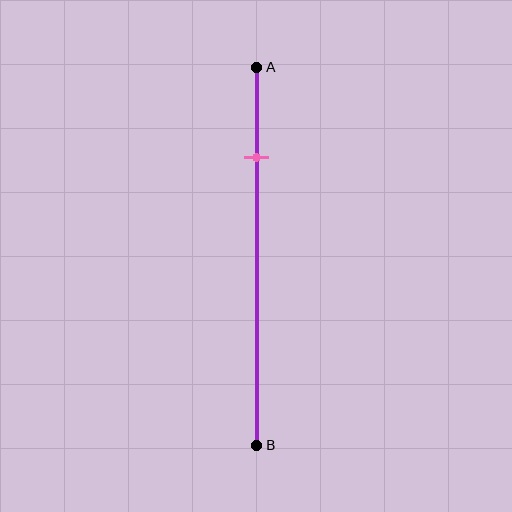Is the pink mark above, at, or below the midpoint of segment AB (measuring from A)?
The pink mark is above the midpoint of segment AB.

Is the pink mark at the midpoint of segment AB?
No, the mark is at about 25% from A, not at the 50% midpoint.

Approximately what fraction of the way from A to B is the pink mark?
The pink mark is approximately 25% of the way from A to B.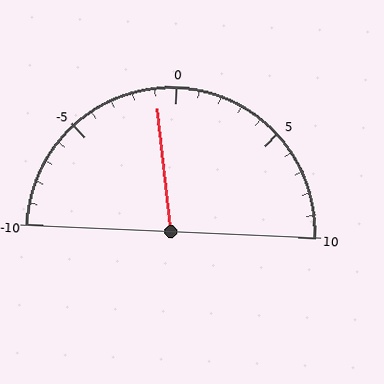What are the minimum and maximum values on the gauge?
The gauge ranges from -10 to 10.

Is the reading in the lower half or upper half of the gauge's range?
The reading is in the lower half of the range (-10 to 10).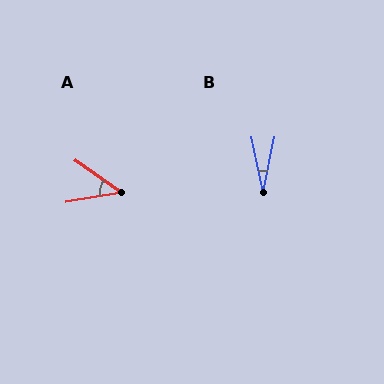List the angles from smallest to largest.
B (23°), A (45°).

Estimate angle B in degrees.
Approximately 23 degrees.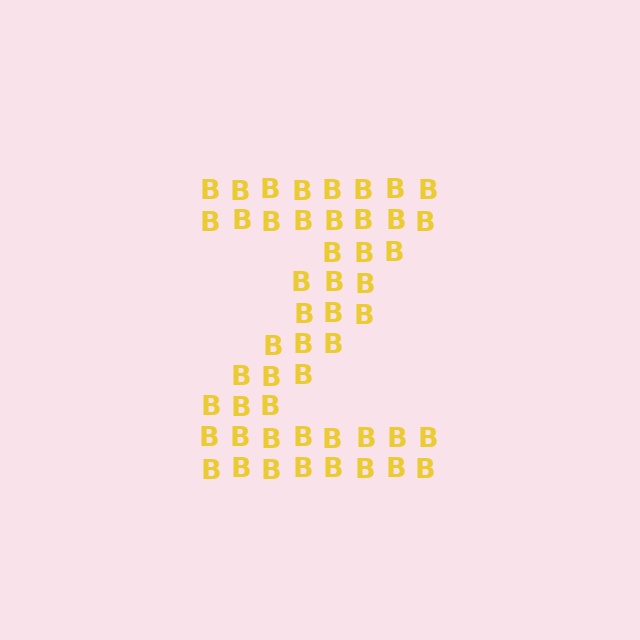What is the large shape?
The large shape is the letter Z.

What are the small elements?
The small elements are letter B's.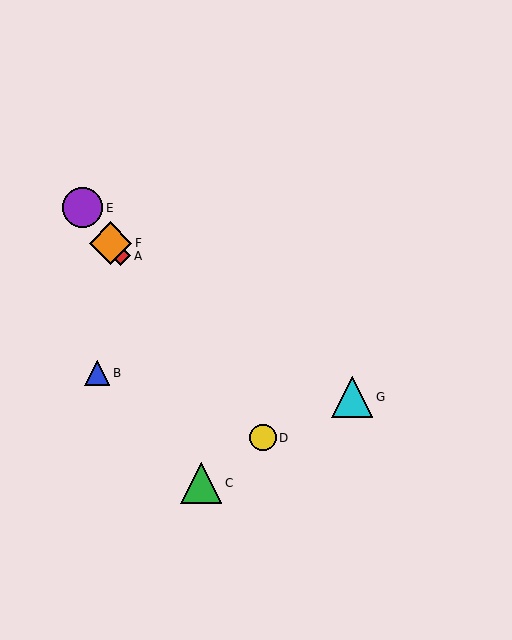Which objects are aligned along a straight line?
Objects A, D, E, F are aligned along a straight line.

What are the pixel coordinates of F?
Object F is at (110, 243).